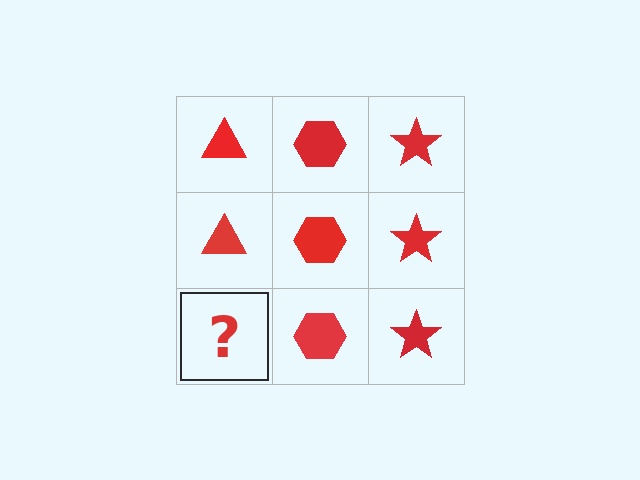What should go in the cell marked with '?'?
The missing cell should contain a red triangle.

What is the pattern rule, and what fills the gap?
The rule is that each column has a consistent shape. The gap should be filled with a red triangle.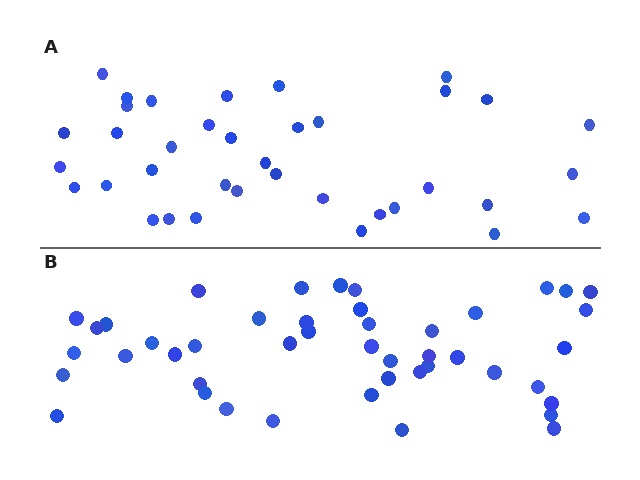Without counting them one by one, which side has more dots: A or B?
Region B (the bottom region) has more dots.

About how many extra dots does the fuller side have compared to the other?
Region B has roughly 8 or so more dots than region A.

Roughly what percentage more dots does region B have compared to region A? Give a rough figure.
About 20% more.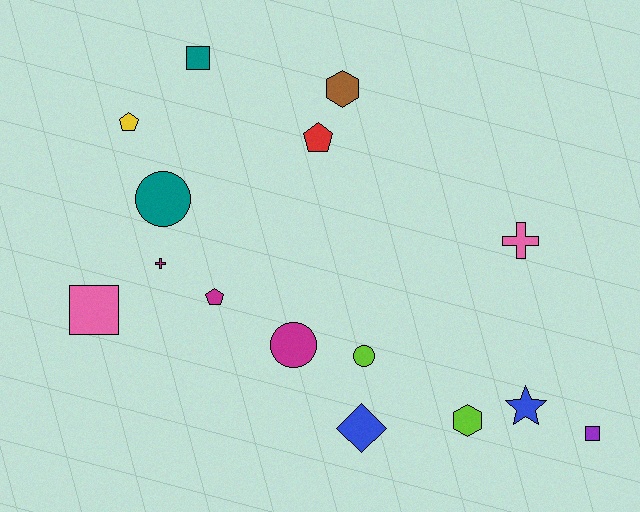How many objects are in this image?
There are 15 objects.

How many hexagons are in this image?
There are 2 hexagons.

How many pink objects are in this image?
There are 2 pink objects.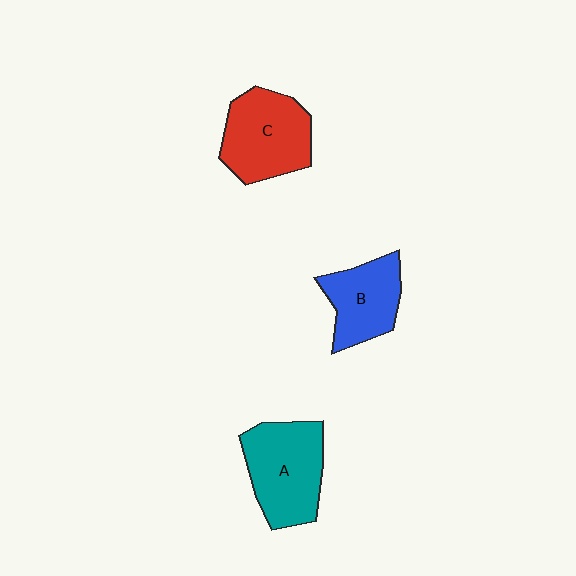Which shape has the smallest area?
Shape B (blue).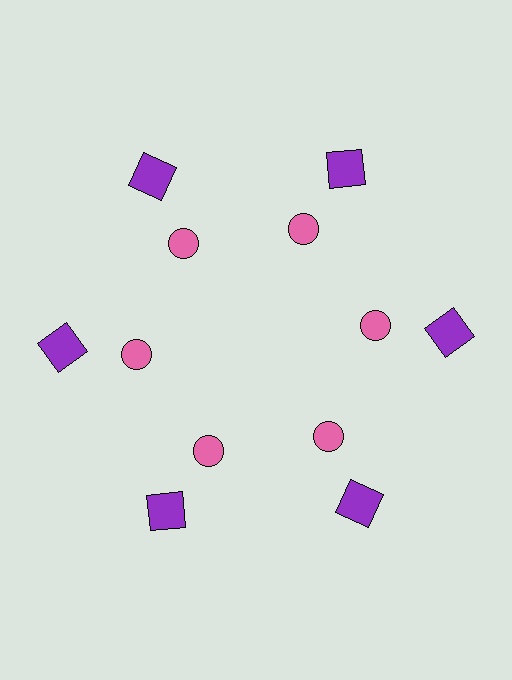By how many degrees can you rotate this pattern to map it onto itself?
The pattern maps onto itself every 60 degrees of rotation.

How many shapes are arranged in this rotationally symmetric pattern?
There are 12 shapes, arranged in 6 groups of 2.